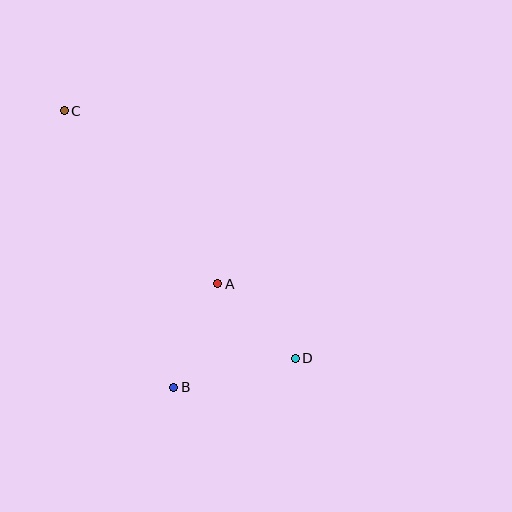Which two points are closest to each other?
Points A and D are closest to each other.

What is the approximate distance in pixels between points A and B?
The distance between A and B is approximately 112 pixels.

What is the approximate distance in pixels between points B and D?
The distance between B and D is approximately 125 pixels.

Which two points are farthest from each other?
Points C and D are farthest from each other.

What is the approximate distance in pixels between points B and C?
The distance between B and C is approximately 298 pixels.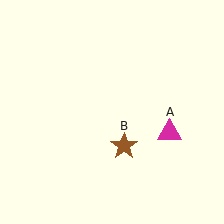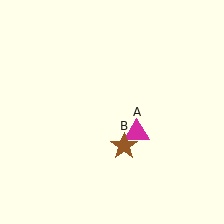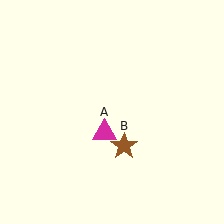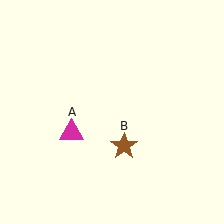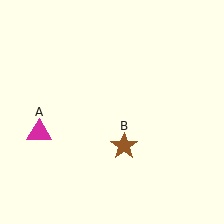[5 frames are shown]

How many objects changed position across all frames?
1 object changed position: magenta triangle (object A).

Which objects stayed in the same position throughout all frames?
Brown star (object B) remained stationary.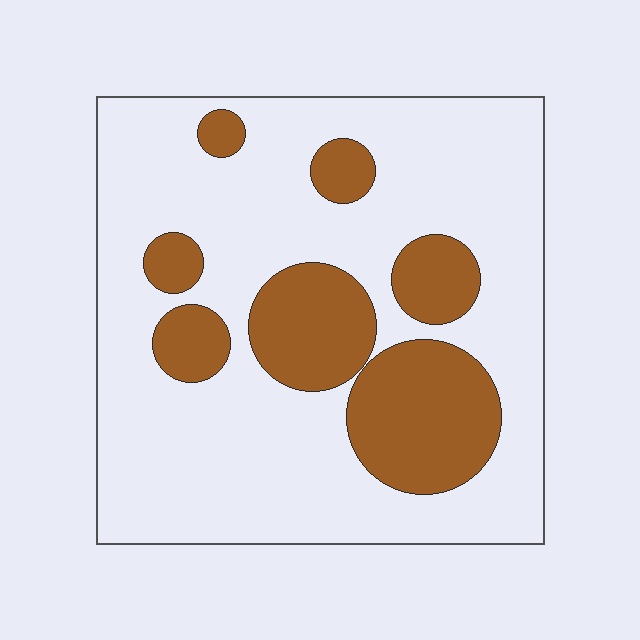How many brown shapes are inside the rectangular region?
7.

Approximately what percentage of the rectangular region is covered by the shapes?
Approximately 25%.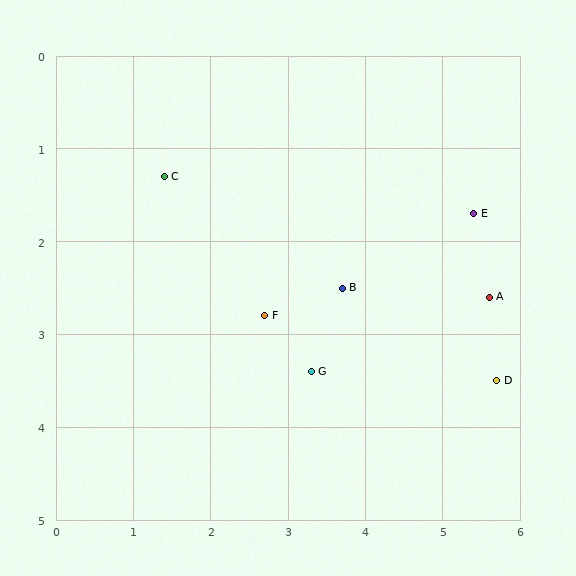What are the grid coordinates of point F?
Point F is at approximately (2.7, 2.8).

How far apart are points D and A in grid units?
Points D and A are about 0.9 grid units apart.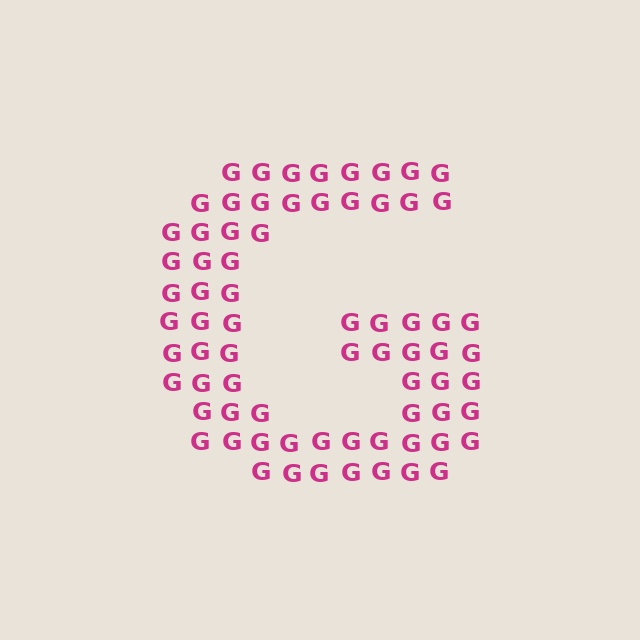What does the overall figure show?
The overall figure shows the letter G.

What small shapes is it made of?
It is made of small letter G's.